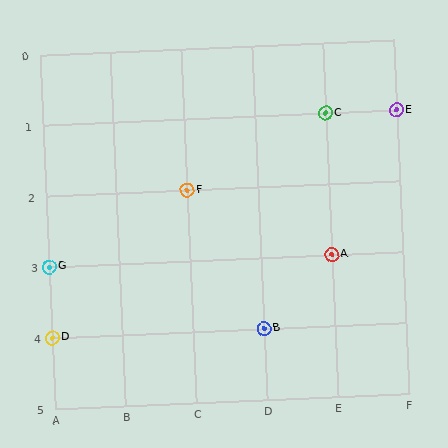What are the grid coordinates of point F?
Point F is at grid coordinates (C, 2).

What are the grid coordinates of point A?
Point A is at grid coordinates (E, 3).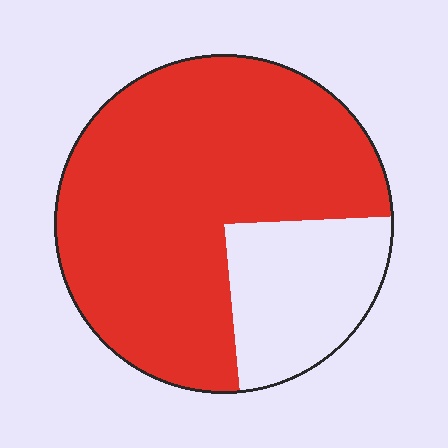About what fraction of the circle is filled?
About three quarters (3/4).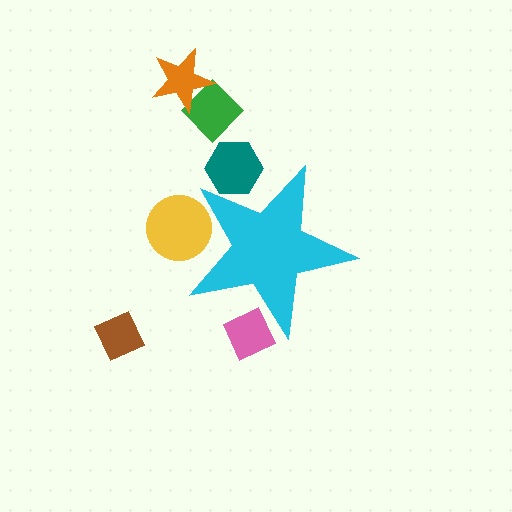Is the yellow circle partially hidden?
Yes, the yellow circle is partially hidden behind the cyan star.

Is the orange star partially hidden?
No, the orange star is fully visible.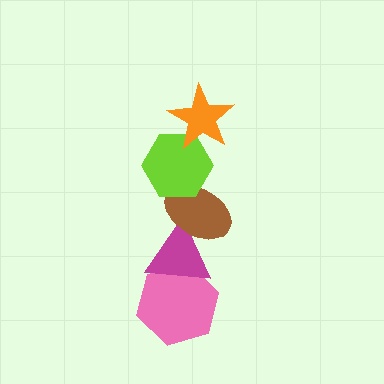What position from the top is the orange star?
The orange star is 1st from the top.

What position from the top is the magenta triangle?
The magenta triangle is 4th from the top.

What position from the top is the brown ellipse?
The brown ellipse is 3rd from the top.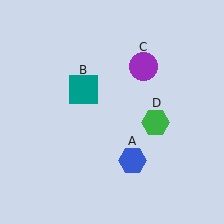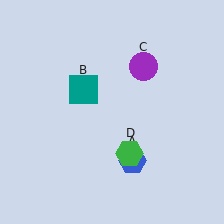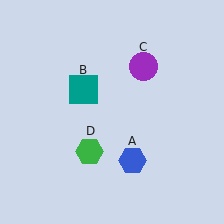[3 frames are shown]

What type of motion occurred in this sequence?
The green hexagon (object D) rotated clockwise around the center of the scene.